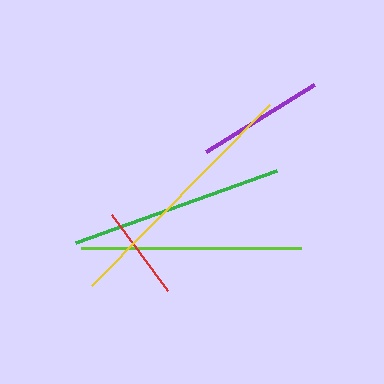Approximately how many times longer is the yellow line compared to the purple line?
The yellow line is approximately 2.0 times the length of the purple line.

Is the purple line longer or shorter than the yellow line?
The yellow line is longer than the purple line.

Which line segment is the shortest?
The red line is the shortest at approximately 95 pixels.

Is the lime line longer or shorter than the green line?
The lime line is longer than the green line.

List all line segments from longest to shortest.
From longest to shortest: yellow, lime, green, purple, red.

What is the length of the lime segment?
The lime segment is approximately 220 pixels long.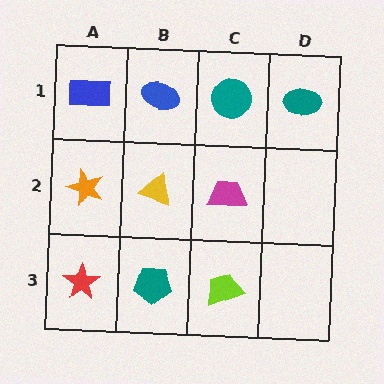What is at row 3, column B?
A teal pentagon.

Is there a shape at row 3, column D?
No, that cell is empty.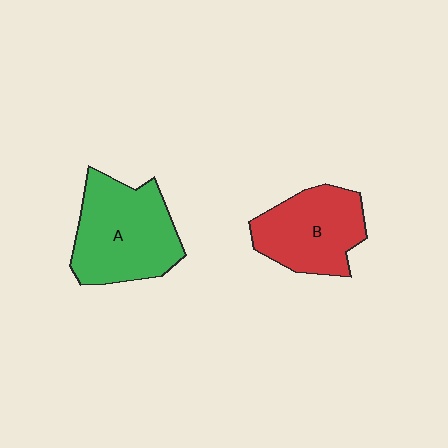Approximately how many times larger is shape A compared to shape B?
Approximately 1.2 times.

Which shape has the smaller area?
Shape B (red).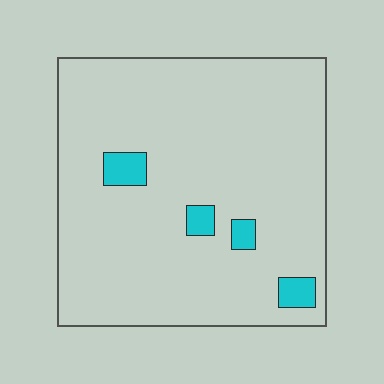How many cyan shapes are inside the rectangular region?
4.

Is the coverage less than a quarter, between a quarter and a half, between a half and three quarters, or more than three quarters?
Less than a quarter.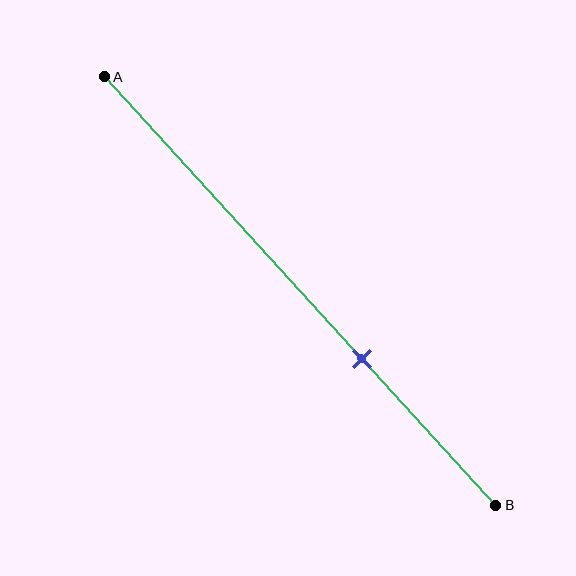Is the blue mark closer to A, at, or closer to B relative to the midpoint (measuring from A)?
The blue mark is closer to point B than the midpoint of segment AB.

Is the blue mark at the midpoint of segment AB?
No, the mark is at about 65% from A, not at the 50% midpoint.